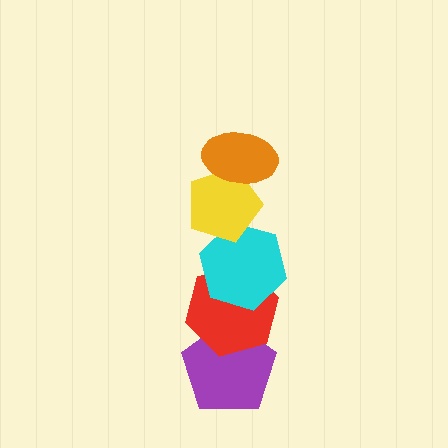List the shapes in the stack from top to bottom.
From top to bottom: the orange ellipse, the yellow pentagon, the cyan hexagon, the red hexagon, the purple pentagon.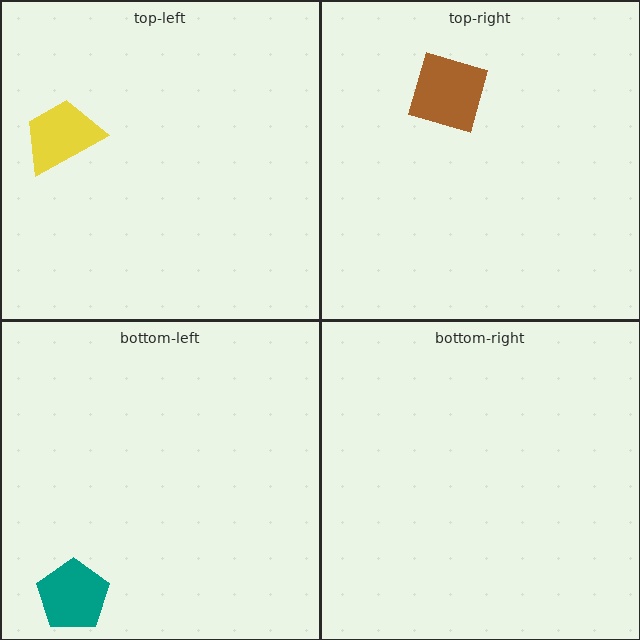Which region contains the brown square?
The top-right region.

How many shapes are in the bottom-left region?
1.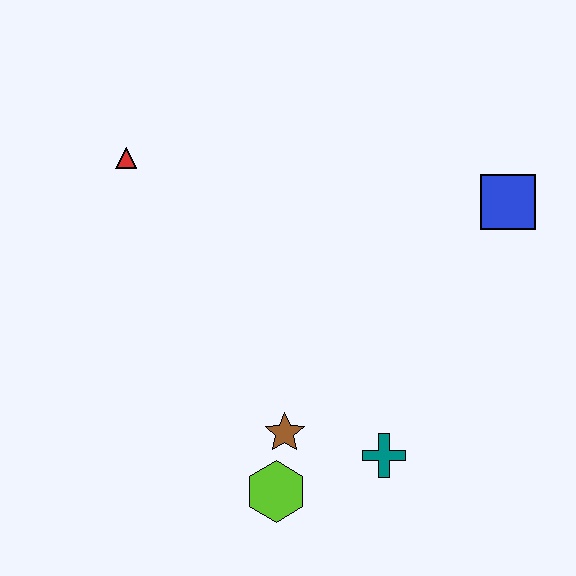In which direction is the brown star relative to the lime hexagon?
The brown star is above the lime hexagon.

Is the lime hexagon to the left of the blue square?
Yes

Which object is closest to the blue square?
The teal cross is closest to the blue square.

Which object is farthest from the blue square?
The red triangle is farthest from the blue square.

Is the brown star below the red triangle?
Yes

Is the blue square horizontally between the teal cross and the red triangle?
No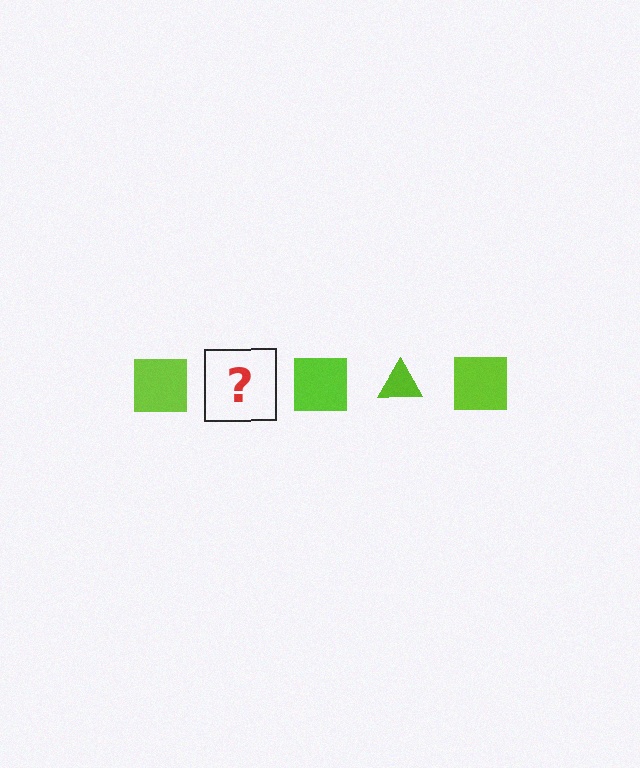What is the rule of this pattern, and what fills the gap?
The rule is that the pattern cycles through square, triangle shapes in lime. The gap should be filled with a lime triangle.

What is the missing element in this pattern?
The missing element is a lime triangle.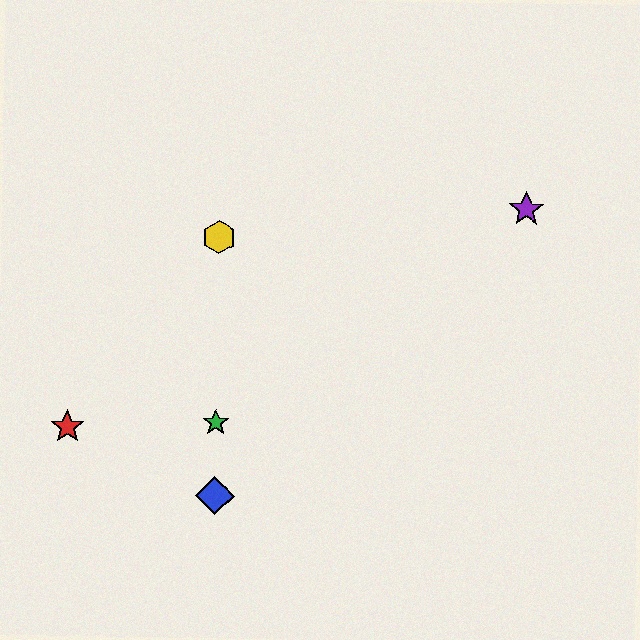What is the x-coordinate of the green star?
The green star is at x≈216.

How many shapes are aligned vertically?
3 shapes (the blue diamond, the green star, the yellow hexagon) are aligned vertically.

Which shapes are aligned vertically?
The blue diamond, the green star, the yellow hexagon are aligned vertically.